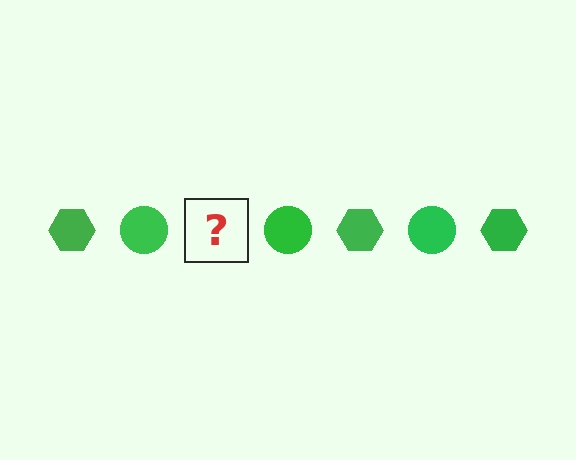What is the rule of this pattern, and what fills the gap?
The rule is that the pattern cycles through hexagon, circle shapes in green. The gap should be filled with a green hexagon.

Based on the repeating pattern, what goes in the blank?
The blank should be a green hexagon.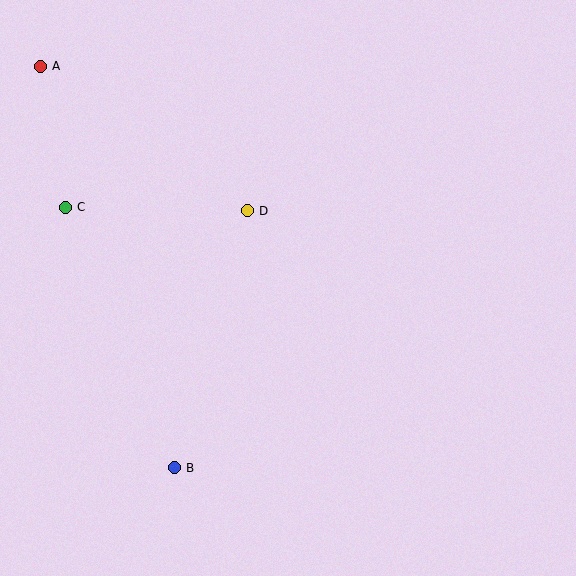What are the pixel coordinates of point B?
Point B is at (174, 468).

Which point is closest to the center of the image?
Point D at (247, 211) is closest to the center.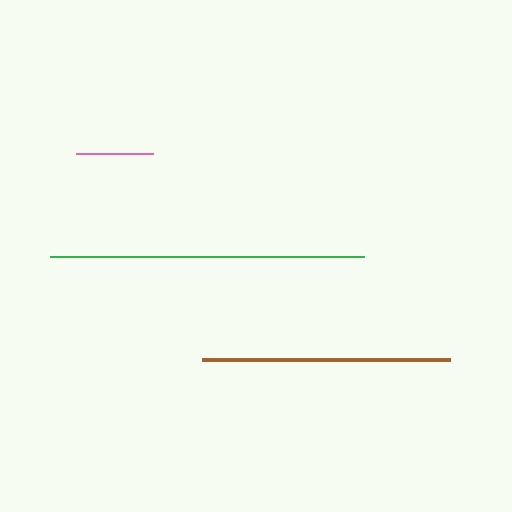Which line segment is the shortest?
The pink line is the shortest at approximately 77 pixels.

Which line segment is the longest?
The green line is the longest at approximately 314 pixels.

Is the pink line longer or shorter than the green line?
The green line is longer than the pink line.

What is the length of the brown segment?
The brown segment is approximately 248 pixels long.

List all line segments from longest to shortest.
From longest to shortest: green, brown, pink.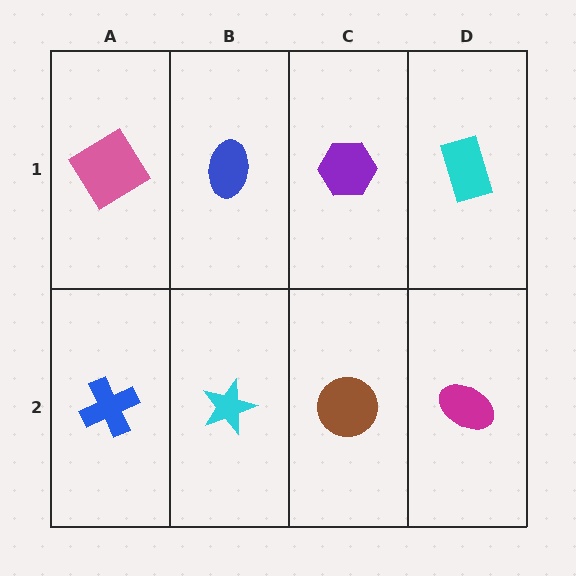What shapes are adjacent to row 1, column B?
A cyan star (row 2, column B), a pink diamond (row 1, column A), a purple hexagon (row 1, column C).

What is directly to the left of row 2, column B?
A blue cross.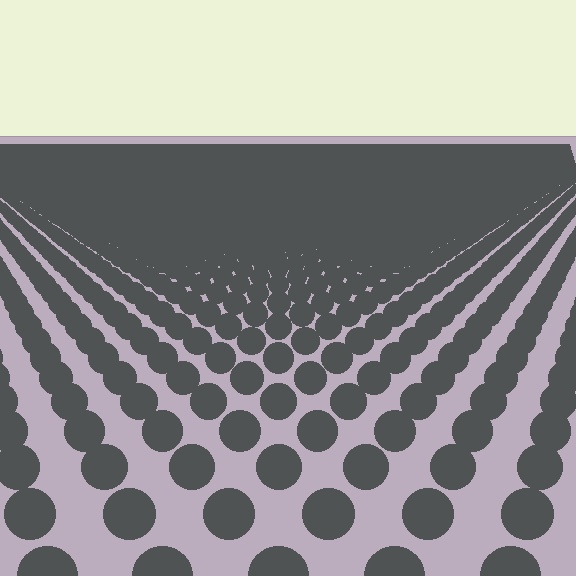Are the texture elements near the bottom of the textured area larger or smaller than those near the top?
Larger. Near the bottom, elements are closer to the viewer and appear at a bigger on-screen size.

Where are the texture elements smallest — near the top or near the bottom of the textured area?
Near the top.